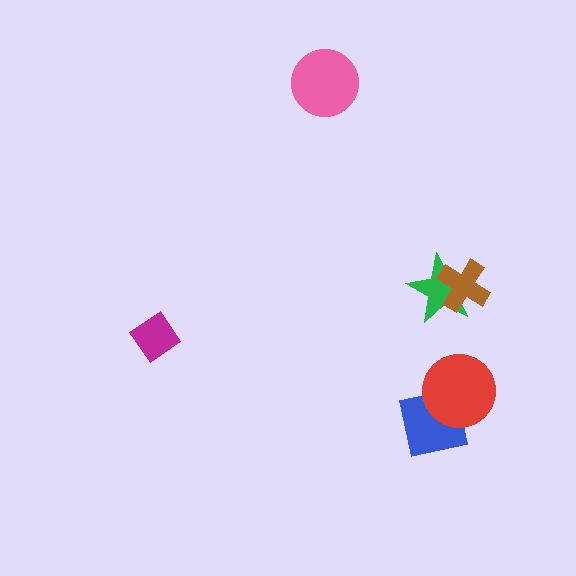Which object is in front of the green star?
The brown cross is in front of the green star.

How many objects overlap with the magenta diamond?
0 objects overlap with the magenta diamond.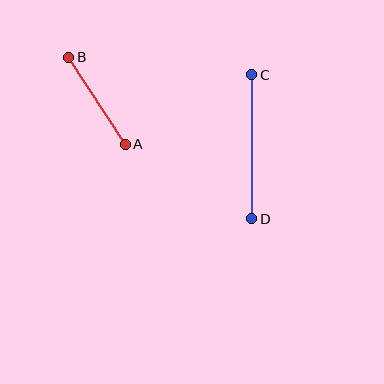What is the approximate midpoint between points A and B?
The midpoint is at approximately (97, 101) pixels.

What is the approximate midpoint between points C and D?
The midpoint is at approximately (252, 147) pixels.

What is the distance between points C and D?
The distance is approximately 144 pixels.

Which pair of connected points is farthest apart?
Points C and D are farthest apart.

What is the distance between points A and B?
The distance is approximately 104 pixels.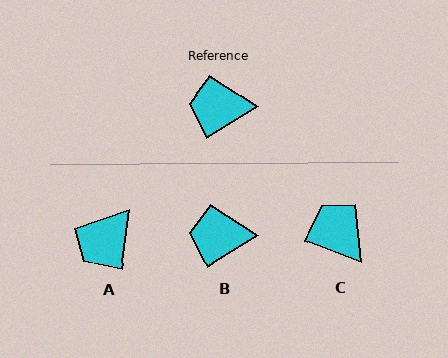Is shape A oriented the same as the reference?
No, it is off by about 51 degrees.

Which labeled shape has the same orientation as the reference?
B.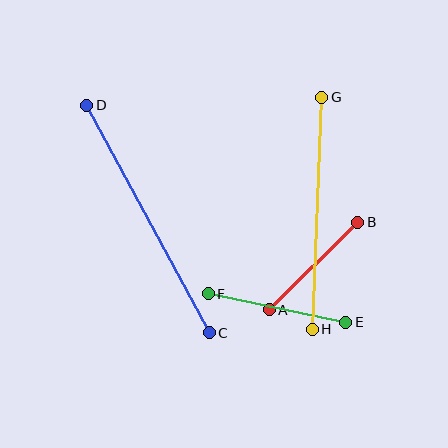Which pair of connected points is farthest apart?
Points C and D are farthest apart.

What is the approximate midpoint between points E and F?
The midpoint is at approximately (277, 308) pixels.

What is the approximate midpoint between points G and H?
The midpoint is at approximately (317, 213) pixels.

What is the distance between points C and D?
The distance is approximately 258 pixels.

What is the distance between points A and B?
The distance is approximately 125 pixels.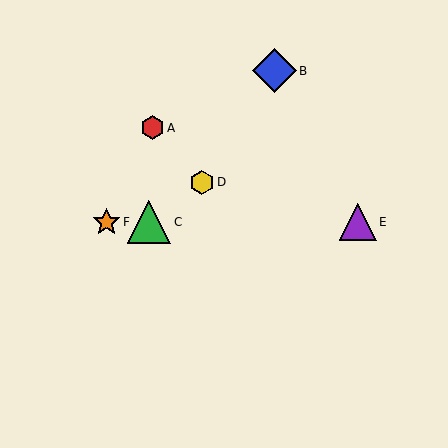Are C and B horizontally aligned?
No, C is at y≈222 and B is at y≈71.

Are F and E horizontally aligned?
Yes, both are at y≈222.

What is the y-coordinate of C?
Object C is at y≈222.